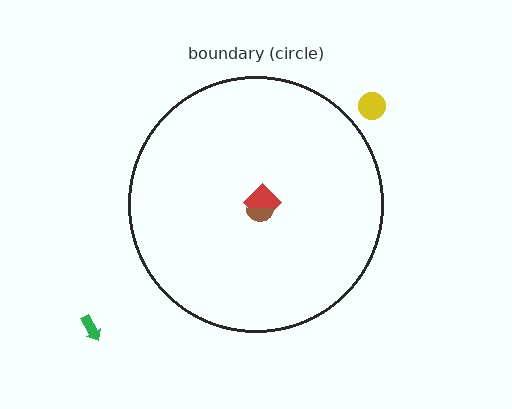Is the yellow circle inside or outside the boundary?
Outside.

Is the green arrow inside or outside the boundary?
Outside.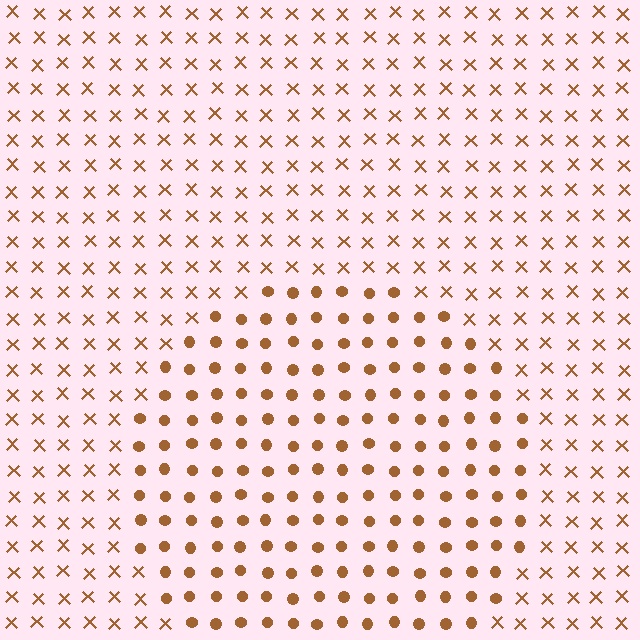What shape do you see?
I see a circle.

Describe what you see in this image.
The image is filled with small brown elements arranged in a uniform grid. A circle-shaped region contains circles, while the surrounding area contains X marks. The boundary is defined purely by the change in element shape.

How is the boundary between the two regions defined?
The boundary is defined by a change in element shape: circles inside vs. X marks outside. All elements share the same color and spacing.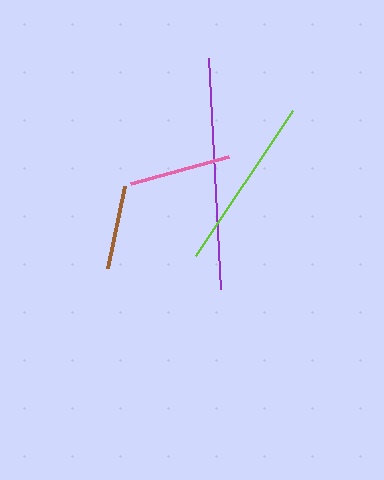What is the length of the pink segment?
The pink segment is approximately 102 pixels long.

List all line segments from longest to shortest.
From longest to shortest: purple, lime, pink, brown.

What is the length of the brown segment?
The brown segment is approximately 84 pixels long.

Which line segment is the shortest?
The brown line is the shortest at approximately 84 pixels.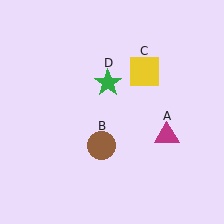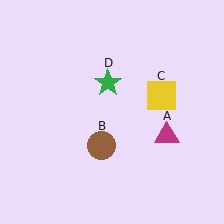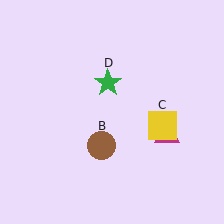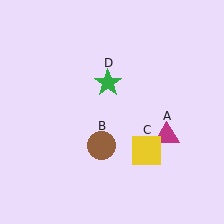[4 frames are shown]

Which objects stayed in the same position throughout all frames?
Magenta triangle (object A) and brown circle (object B) and green star (object D) remained stationary.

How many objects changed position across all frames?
1 object changed position: yellow square (object C).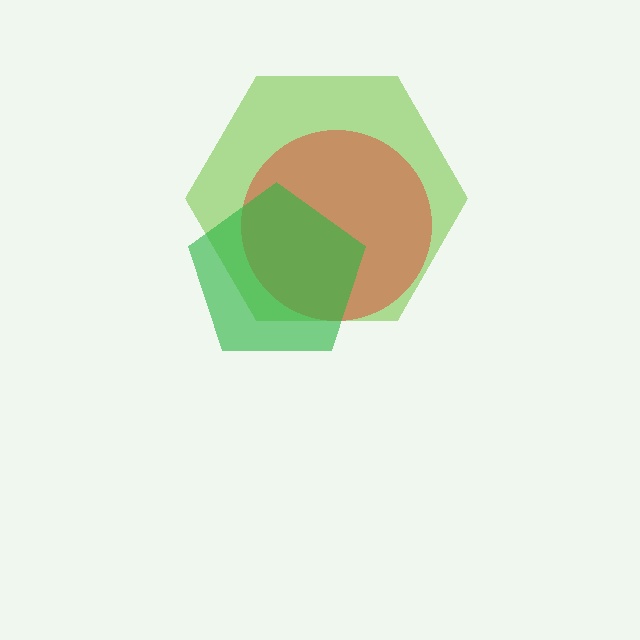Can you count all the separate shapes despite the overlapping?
Yes, there are 3 separate shapes.